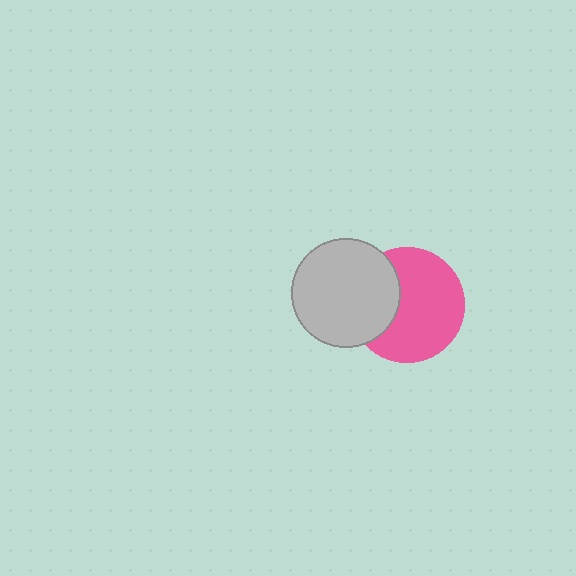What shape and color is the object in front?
The object in front is a light gray circle.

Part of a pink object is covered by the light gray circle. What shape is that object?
It is a circle.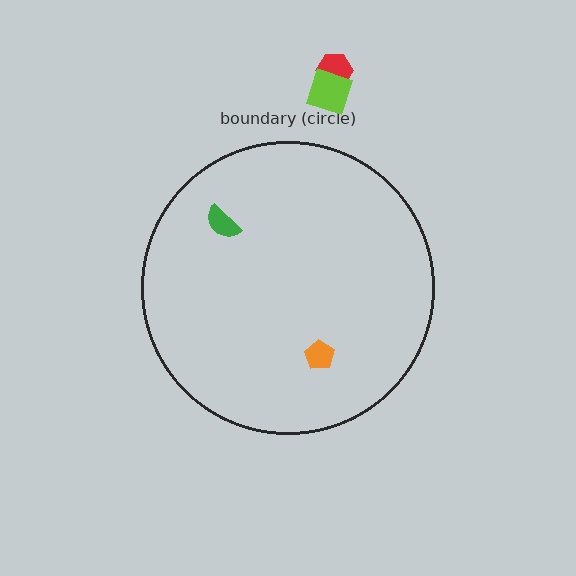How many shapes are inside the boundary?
2 inside, 2 outside.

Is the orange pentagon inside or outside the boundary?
Inside.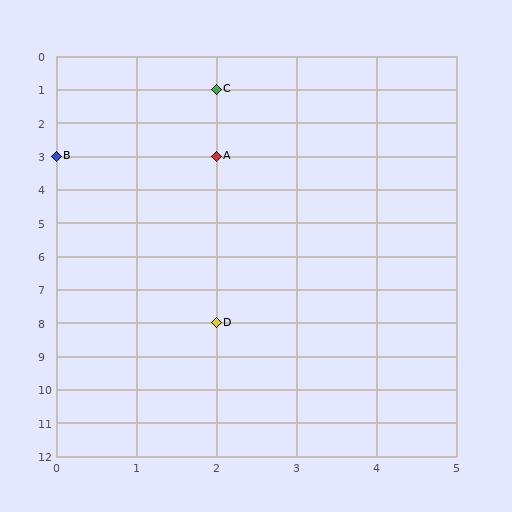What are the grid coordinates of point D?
Point D is at grid coordinates (2, 8).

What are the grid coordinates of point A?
Point A is at grid coordinates (2, 3).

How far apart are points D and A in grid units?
Points D and A are 5 rows apart.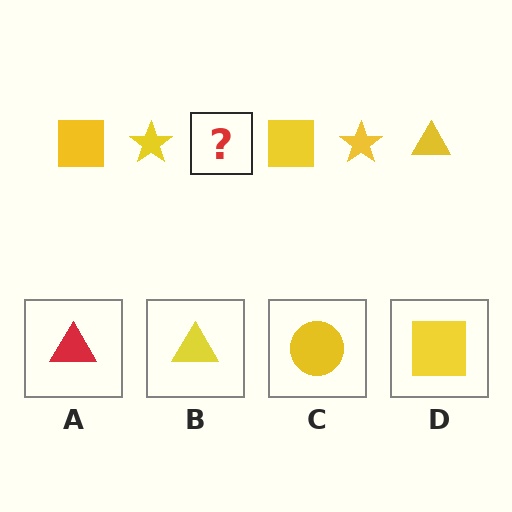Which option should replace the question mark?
Option B.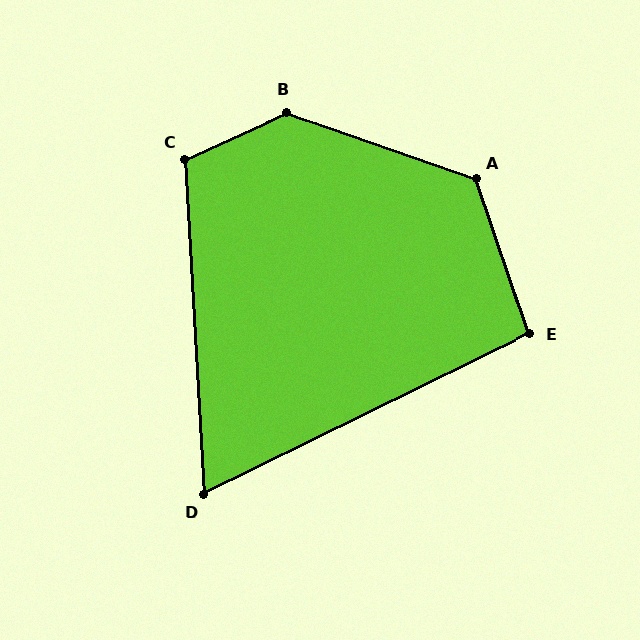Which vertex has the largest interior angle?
B, at approximately 136 degrees.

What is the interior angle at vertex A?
Approximately 129 degrees (obtuse).